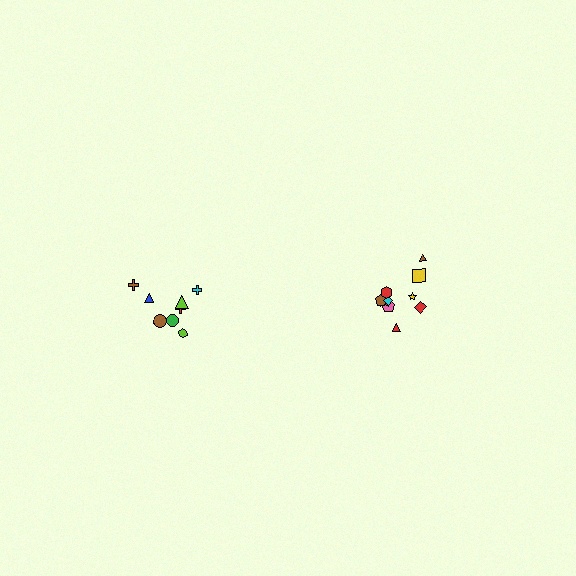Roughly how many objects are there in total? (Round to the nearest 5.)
Roughly 20 objects in total.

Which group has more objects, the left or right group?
The right group.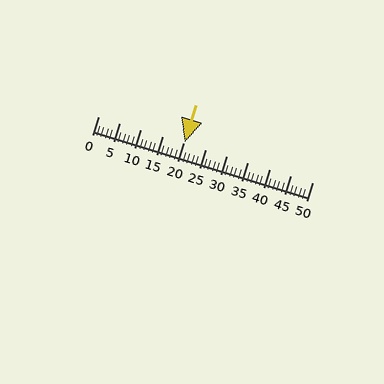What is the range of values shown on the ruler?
The ruler shows values from 0 to 50.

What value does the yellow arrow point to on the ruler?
The yellow arrow points to approximately 20.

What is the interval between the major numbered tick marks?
The major tick marks are spaced 5 units apart.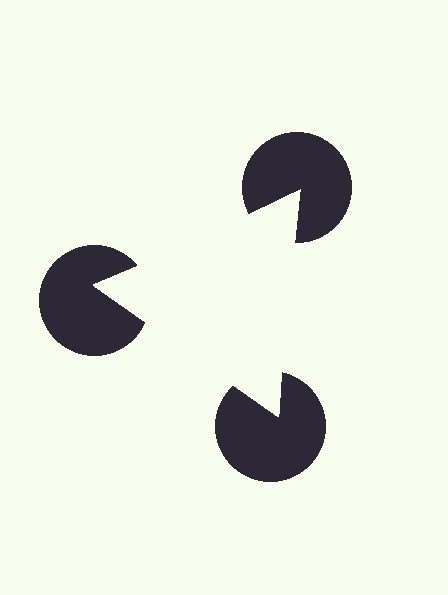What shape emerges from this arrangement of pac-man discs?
An illusory triangle — its edges are inferred from the aligned wedge cuts in the pac-man discs, not physically drawn.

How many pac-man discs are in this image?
There are 3 — one at each vertex of the illusory triangle.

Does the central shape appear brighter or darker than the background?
It typically appears slightly brighter than the background, even though no actual brightness change is drawn.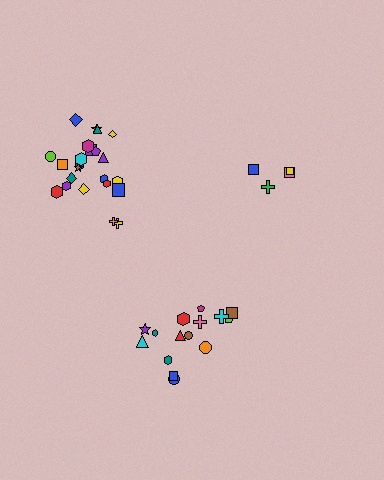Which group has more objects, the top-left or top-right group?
The top-left group.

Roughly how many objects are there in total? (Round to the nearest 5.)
Roughly 45 objects in total.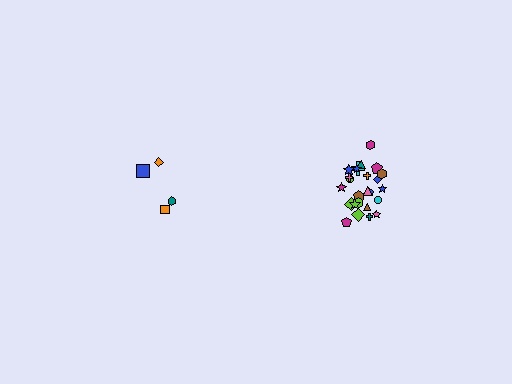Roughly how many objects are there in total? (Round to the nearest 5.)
Roughly 30 objects in total.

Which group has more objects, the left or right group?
The right group.